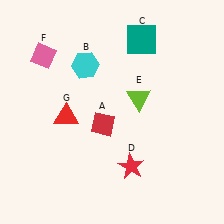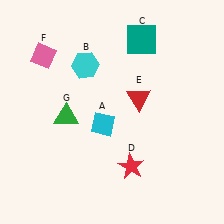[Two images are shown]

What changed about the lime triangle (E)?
In Image 1, E is lime. In Image 2, it changed to red.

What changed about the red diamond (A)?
In Image 1, A is red. In Image 2, it changed to cyan.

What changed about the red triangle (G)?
In Image 1, G is red. In Image 2, it changed to green.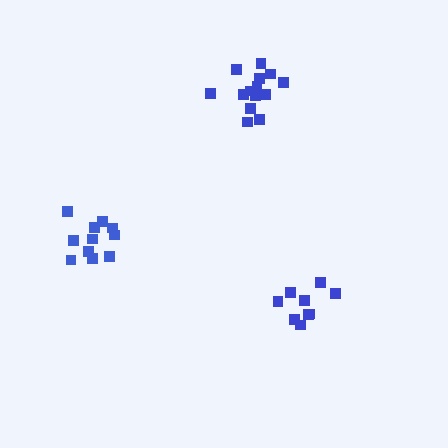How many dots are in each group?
Group 1: 9 dots, Group 2: 11 dots, Group 3: 14 dots (34 total).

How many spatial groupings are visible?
There are 3 spatial groupings.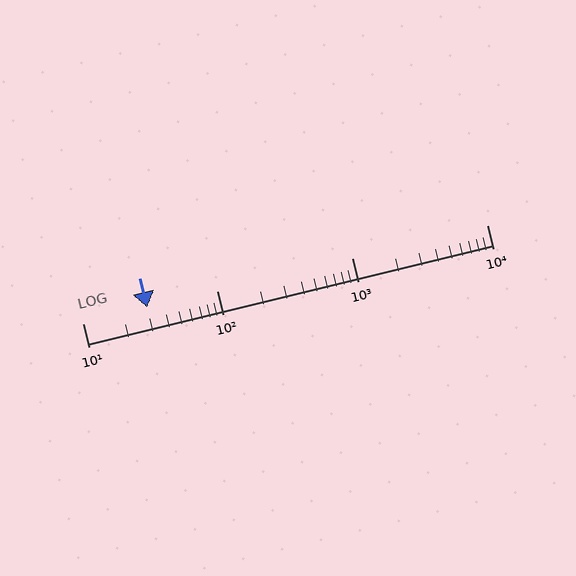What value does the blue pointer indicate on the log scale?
The pointer indicates approximately 30.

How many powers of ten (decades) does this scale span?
The scale spans 3 decades, from 10 to 10000.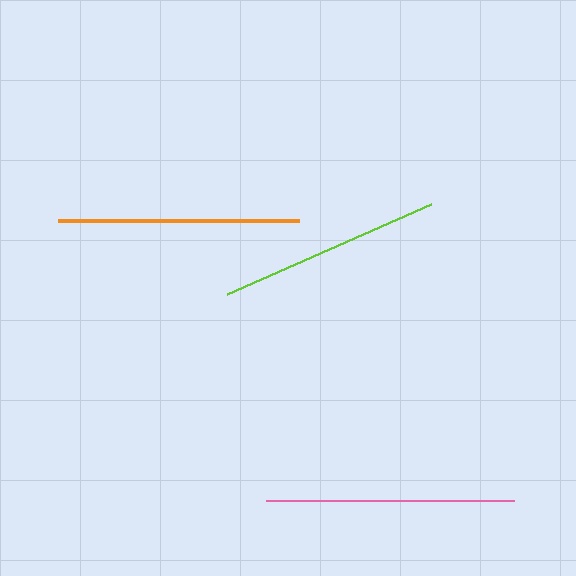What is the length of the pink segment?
The pink segment is approximately 248 pixels long.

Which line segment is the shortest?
The lime line is the shortest at approximately 223 pixels.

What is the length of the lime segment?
The lime segment is approximately 223 pixels long.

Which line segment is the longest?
The pink line is the longest at approximately 248 pixels.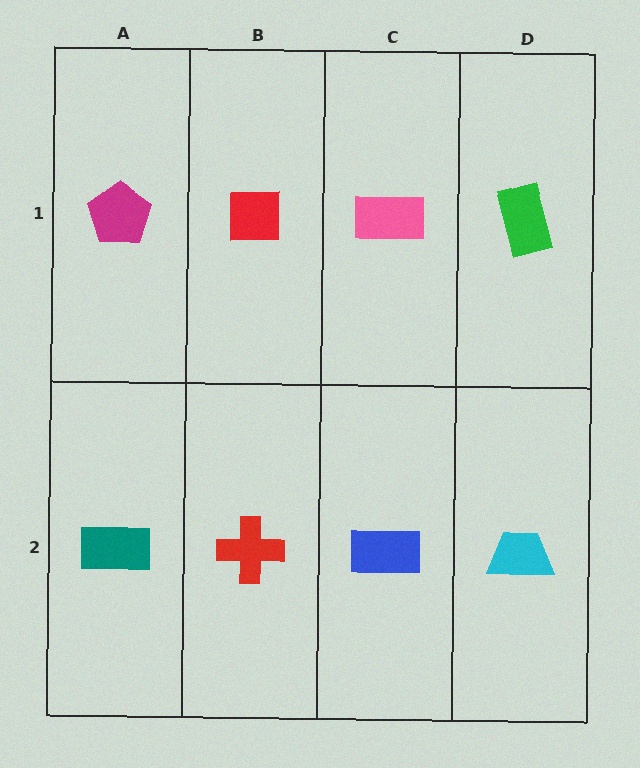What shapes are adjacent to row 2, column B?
A red square (row 1, column B), a teal rectangle (row 2, column A), a blue rectangle (row 2, column C).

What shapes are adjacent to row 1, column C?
A blue rectangle (row 2, column C), a red square (row 1, column B), a green rectangle (row 1, column D).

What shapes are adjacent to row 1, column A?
A teal rectangle (row 2, column A), a red square (row 1, column B).